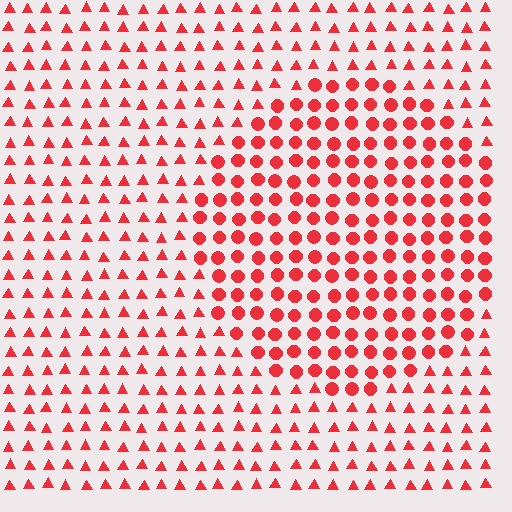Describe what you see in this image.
The image is filled with small red elements arranged in a uniform grid. A circle-shaped region contains circles, while the surrounding area contains triangles. The boundary is defined purely by the change in element shape.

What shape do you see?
I see a circle.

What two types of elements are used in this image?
The image uses circles inside the circle region and triangles outside it.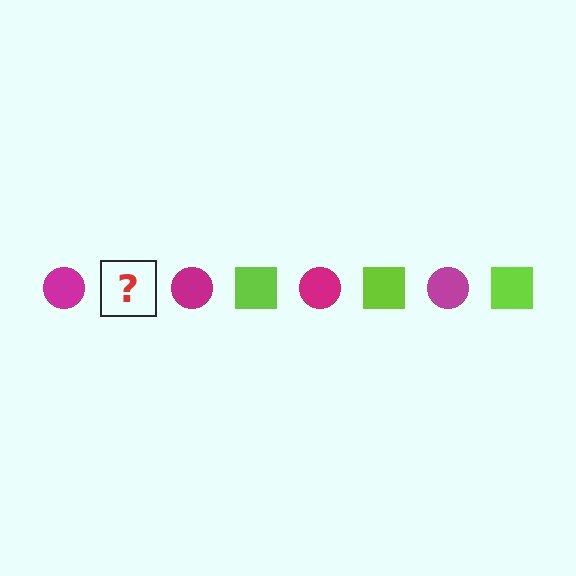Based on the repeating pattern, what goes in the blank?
The blank should be a lime square.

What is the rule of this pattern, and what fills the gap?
The rule is that the pattern alternates between magenta circle and lime square. The gap should be filled with a lime square.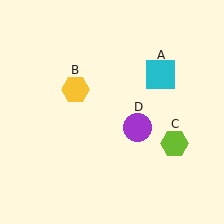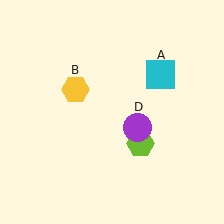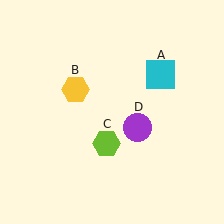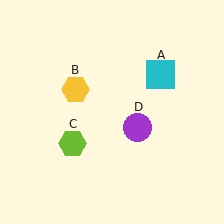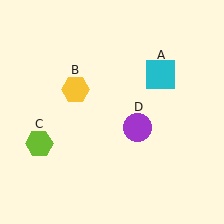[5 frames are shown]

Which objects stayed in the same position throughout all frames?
Cyan square (object A) and yellow hexagon (object B) and purple circle (object D) remained stationary.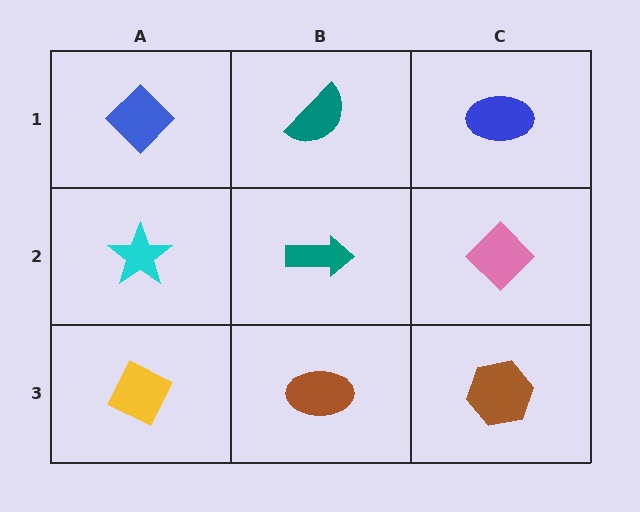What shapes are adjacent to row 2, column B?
A teal semicircle (row 1, column B), a brown ellipse (row 3, column B), a cyan star (row 2, column A), a pink diamond (row 2, column C).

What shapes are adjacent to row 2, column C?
A blue ellipse (row 1, column C), a brown hexagon (row 3, column C), a teal arrow (row 2, column B).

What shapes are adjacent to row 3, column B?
A teal arrow (row 2, column B), a yellow diamond (row 3, column A), a brown hexagon (row 3, column C).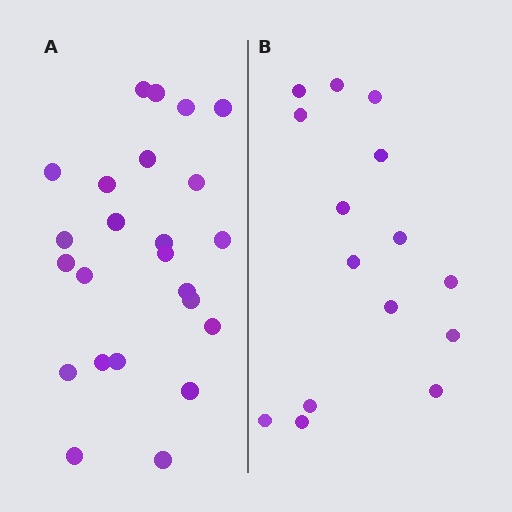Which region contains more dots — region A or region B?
Region A (the left region) has more dots.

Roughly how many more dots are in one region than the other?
Region A has roughly 8 or so more dots than region B.